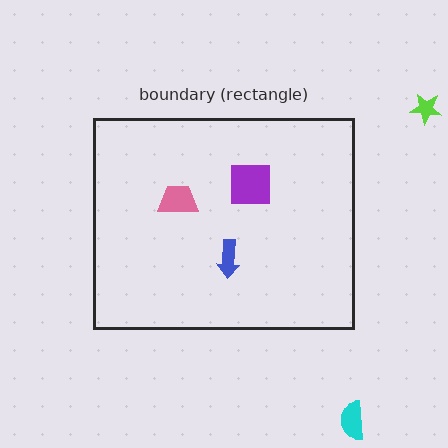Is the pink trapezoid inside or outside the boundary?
Inside.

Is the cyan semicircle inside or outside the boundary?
Outside.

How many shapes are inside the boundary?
3 inside, 2 outside.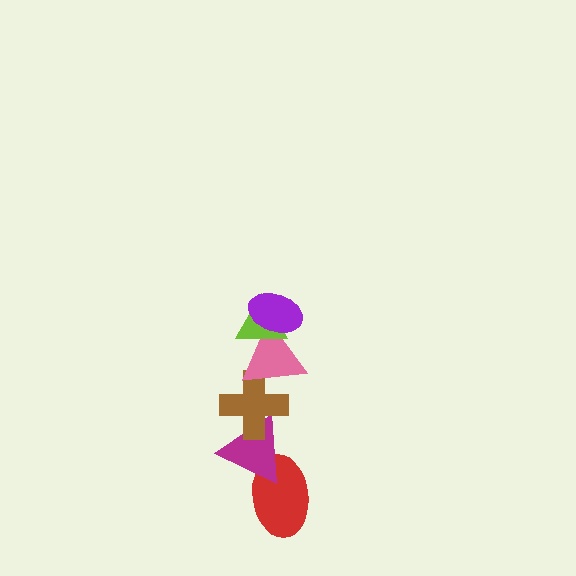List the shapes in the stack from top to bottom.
From top to bottom: the purple ellipse, the lime triangle, the pink triangle, the brown cross, the magenta triangle, the red ellipse.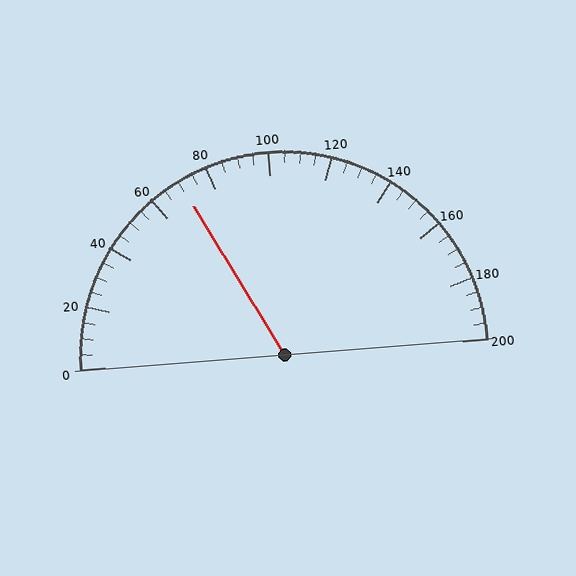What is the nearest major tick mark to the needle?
The nearest major tick mark is 80.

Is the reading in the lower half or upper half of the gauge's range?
The reading is in the lower half of the range (0 to 200).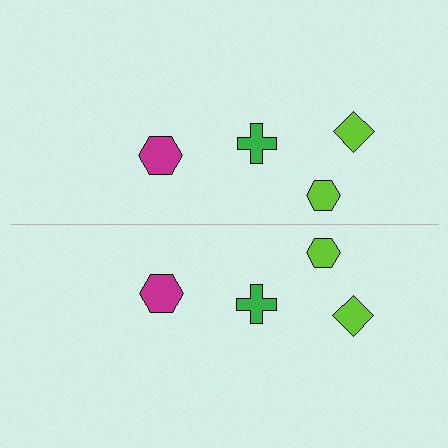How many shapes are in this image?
There are 8 shapes in this image.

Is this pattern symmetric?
Yes, this pattern has bilateral (reflection) symmetry.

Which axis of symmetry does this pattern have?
The pattern has a horizontal axis of symmetry running through the center of the image.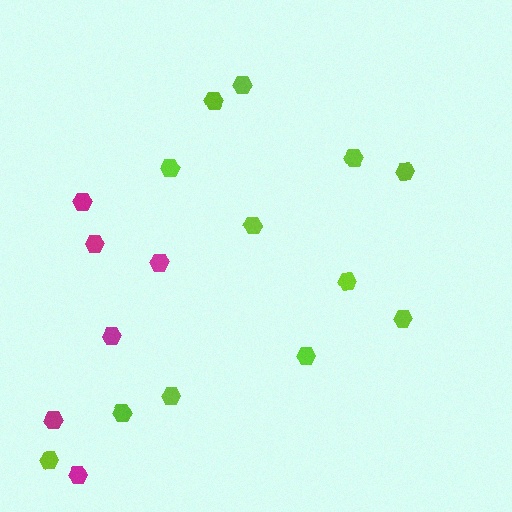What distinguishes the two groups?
There are 2 groups: one group of lime hexagons (12) and one group of magenta hexagons (6).